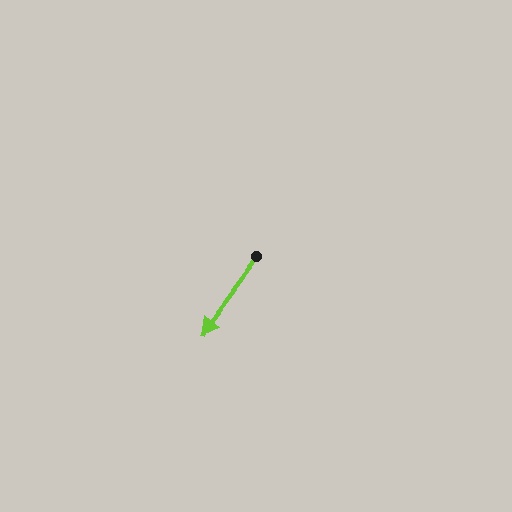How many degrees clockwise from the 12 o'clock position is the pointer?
Approximately 217 degrees.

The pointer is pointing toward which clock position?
Roughly 7 o'clock.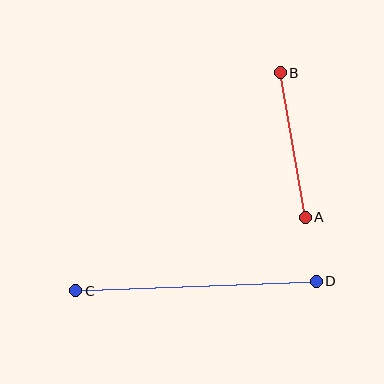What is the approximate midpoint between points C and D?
The midpoint is at approximately (196, 286) pixels.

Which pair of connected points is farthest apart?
Points C and D are farthest apart.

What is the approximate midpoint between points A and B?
The midpoint is at approximately (293, 145) pixels.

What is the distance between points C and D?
The distance is approximately 240 pixels.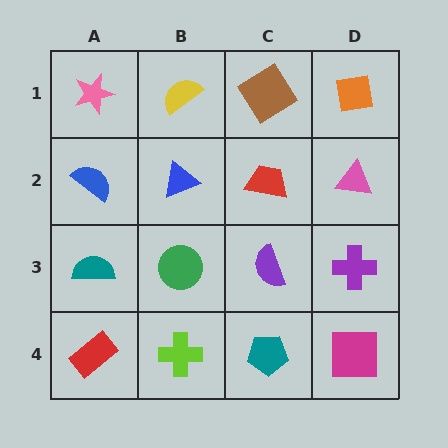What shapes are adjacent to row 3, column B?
A blue triangle (row 2, column B), a lime cross (row 4, column B), a teal semicircle (row 3, column A), a purple semicircle (row 3, column C).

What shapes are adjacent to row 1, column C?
A red trapezoid (row 2, column C), a yellow semicircle (row 1, column B), an orange square (row 1, column D).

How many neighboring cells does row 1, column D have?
2.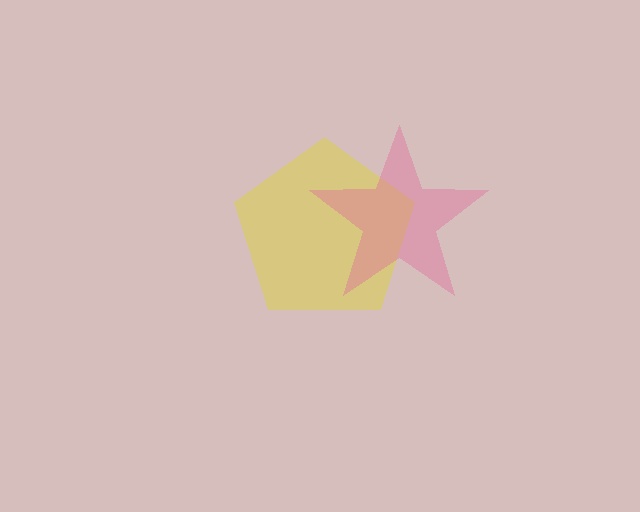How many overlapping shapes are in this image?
There are 2 overlapping shapes in the image.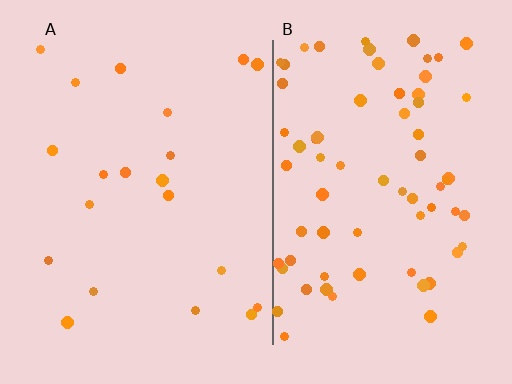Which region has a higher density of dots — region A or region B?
B (the right).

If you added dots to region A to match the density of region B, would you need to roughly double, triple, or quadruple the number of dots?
Approximately triple.